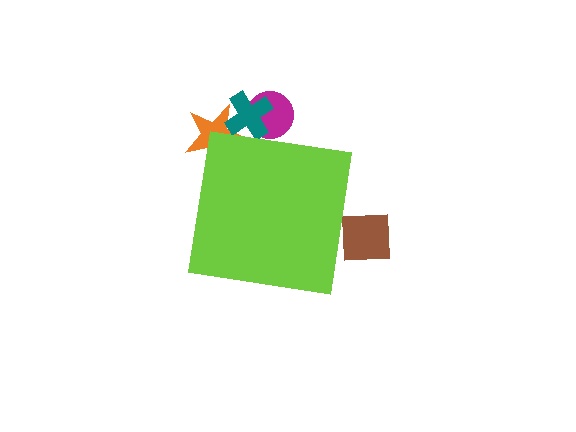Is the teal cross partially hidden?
Yes, the teal cross is partially hidden behind the lime square.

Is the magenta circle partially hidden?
Yes, the magenta circle is partially hidden behind the lime square.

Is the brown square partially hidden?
Yes, the brown square is partially hidden behind the lime square.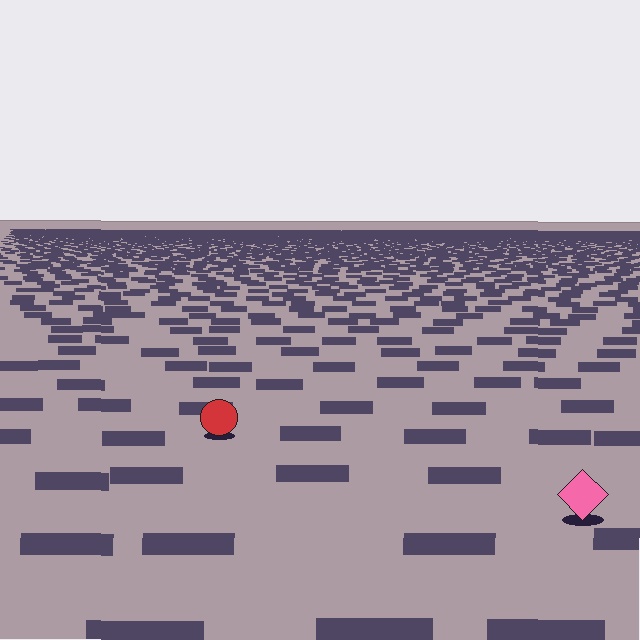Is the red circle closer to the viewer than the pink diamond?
No. The pink diamond is closer — you can tell from the texture gradient: the ground texture is coarser near it.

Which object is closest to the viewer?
The pink diamond is closest. The texture marks near it are larger and more spread out.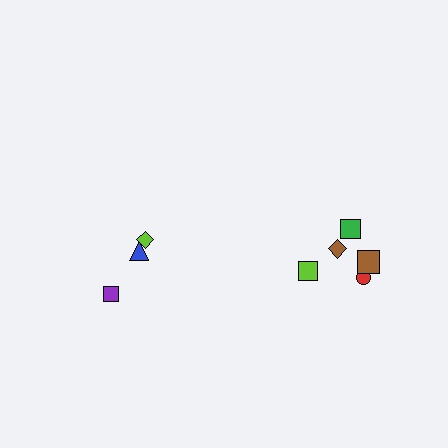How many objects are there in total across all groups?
There are 8 objects.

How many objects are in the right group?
There are 5 objects.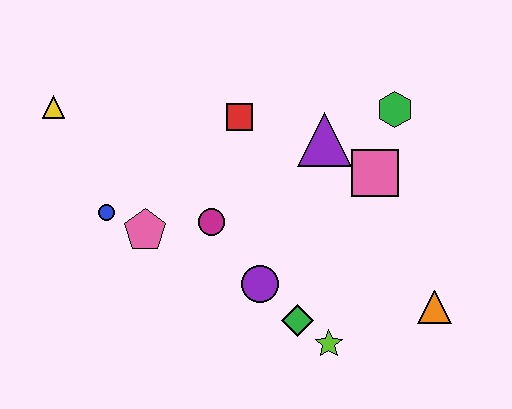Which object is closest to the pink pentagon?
The blue circle is closest to the pink pentagon.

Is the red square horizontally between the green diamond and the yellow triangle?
Yes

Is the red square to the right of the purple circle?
No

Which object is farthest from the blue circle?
The orange triangle is farthest from the blue circle.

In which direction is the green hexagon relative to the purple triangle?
The green hexagon is to the right of the purple triangle.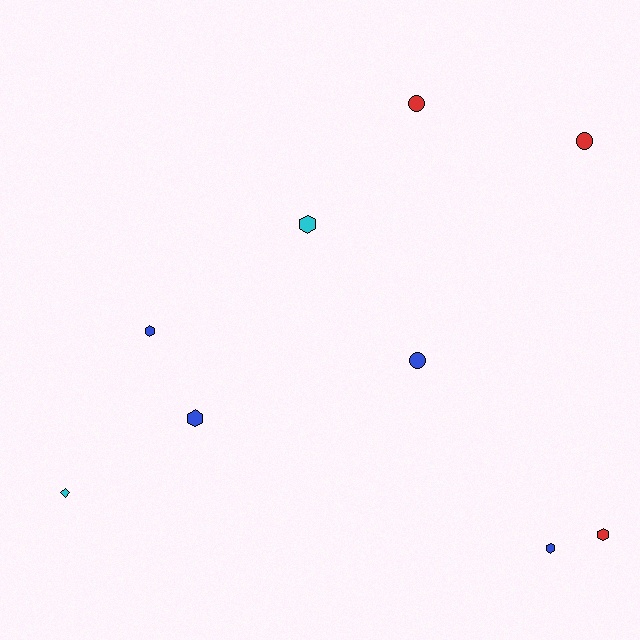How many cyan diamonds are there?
There is 1 cyan diamond.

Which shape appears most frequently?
Hexagon, with 5 objects.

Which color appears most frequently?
Blue, with 4 objects.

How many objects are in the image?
There are 9 objects.